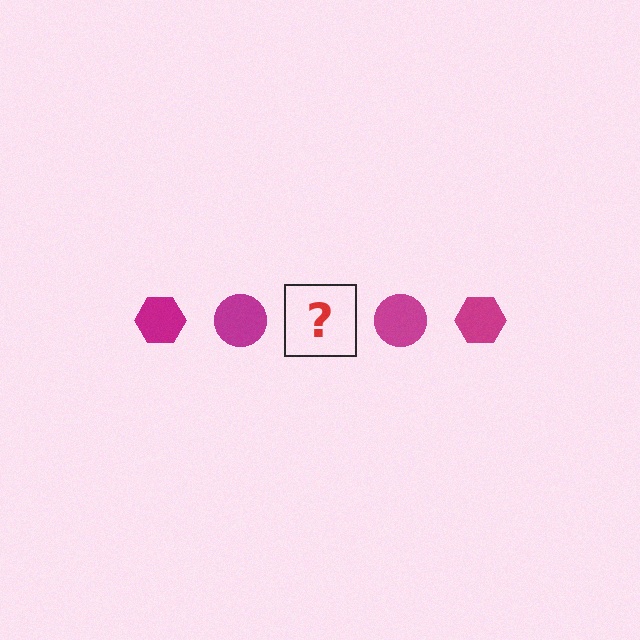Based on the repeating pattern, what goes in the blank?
The blank should be a magenta hexagon.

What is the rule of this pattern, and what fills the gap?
The rule is that the pattern cycles through hexagon, circle shapes in magenta. The gap should be filled with a magenta hexagon.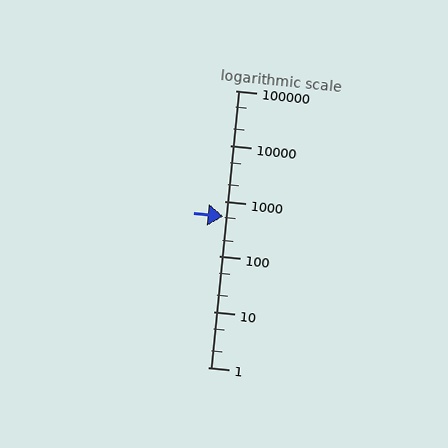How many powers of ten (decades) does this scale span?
The scale spans 5 decades, from 1 to 100000.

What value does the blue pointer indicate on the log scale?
The pointer indicates approximately 520.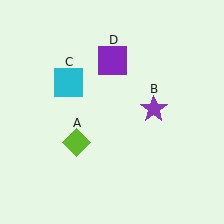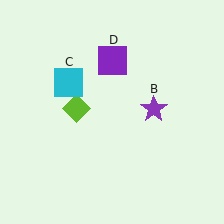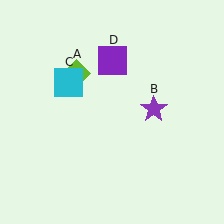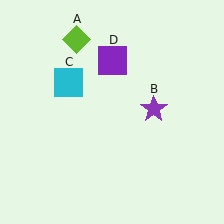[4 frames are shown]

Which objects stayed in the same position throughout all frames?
Purple star (object B) and cyan square (object C) and purple square (object D) remained stationary.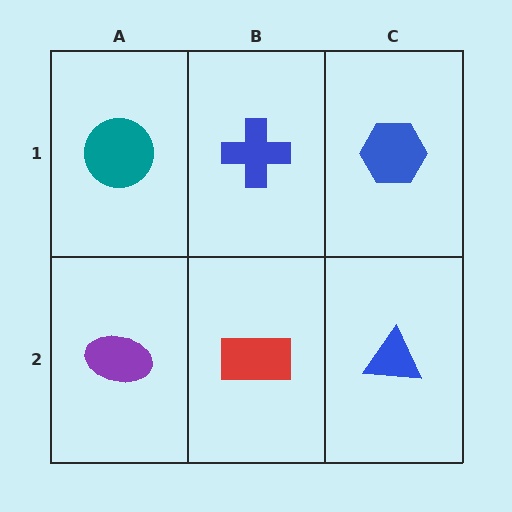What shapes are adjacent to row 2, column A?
A teal circle (row 1, column A), a red rectangle (row 2, column B).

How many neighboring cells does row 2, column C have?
2.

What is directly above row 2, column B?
A blue cross.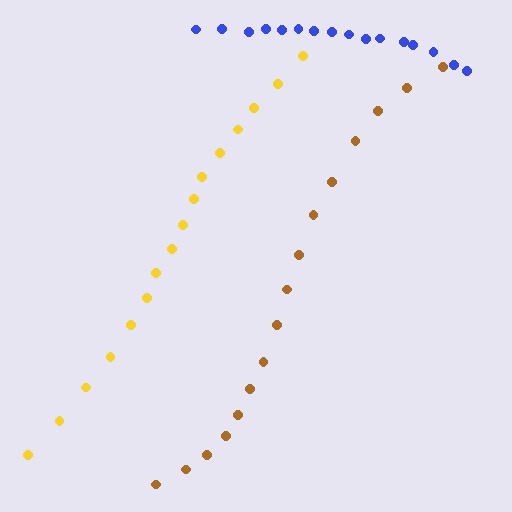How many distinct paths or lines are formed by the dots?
There are 3 distinct paths.